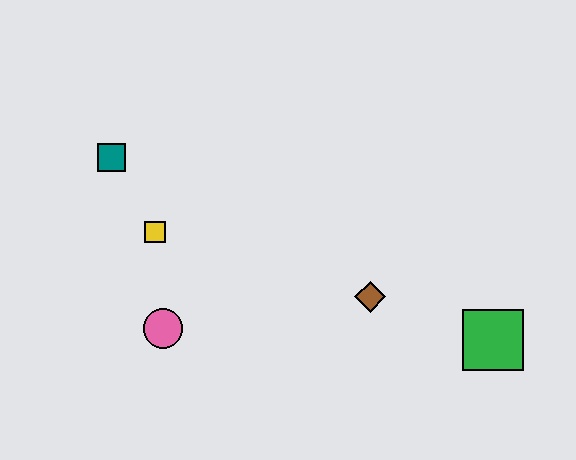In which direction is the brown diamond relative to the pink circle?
The brown diamond is to the right of the pink circle.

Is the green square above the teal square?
No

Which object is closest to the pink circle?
The yellow square is closest to the pink circle.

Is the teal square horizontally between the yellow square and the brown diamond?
No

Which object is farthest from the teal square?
The green square is farthest from the teal square.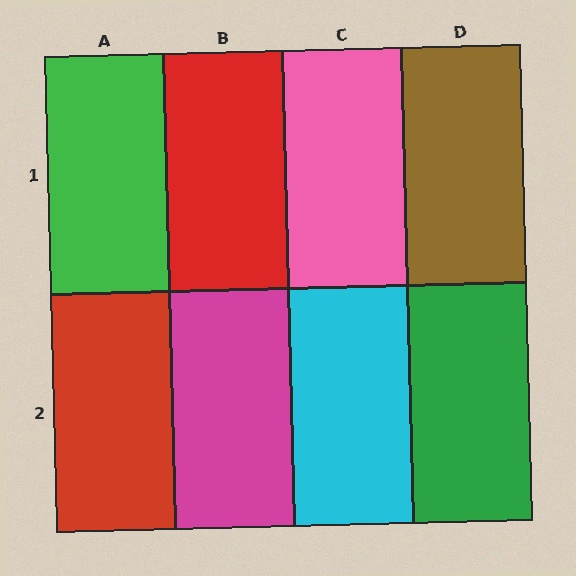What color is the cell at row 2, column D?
Green.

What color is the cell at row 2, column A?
Red.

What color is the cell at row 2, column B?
Magenta.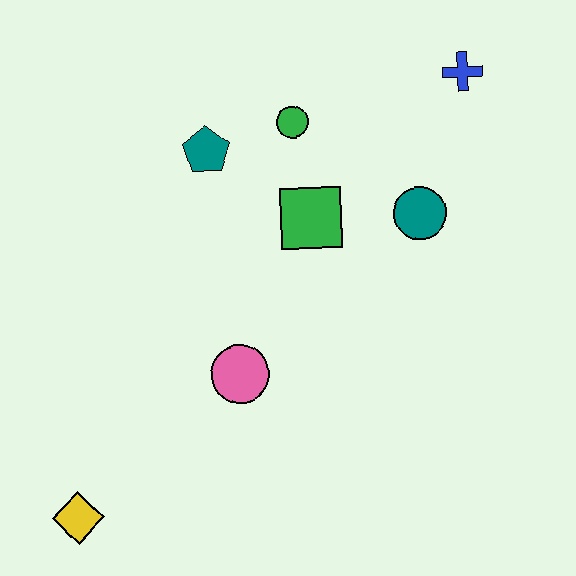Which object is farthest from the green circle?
The yellow diamond is farthest from the green circle.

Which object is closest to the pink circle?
The green square is closest to the pink circle.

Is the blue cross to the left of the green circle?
No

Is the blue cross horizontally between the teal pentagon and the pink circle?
No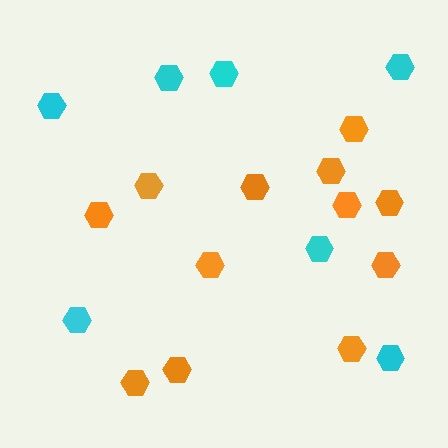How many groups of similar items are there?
There are 2 groups: one group of cyan hexagons (7) and one group of orange hexagons (12).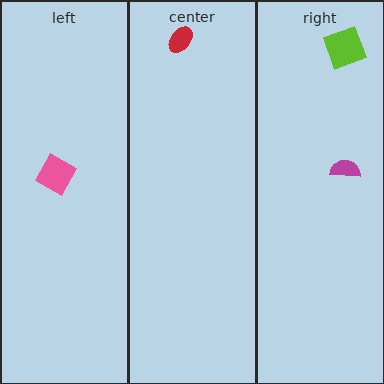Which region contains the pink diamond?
The left region.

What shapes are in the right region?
The magenta semicircle, the lime square.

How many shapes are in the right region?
2.